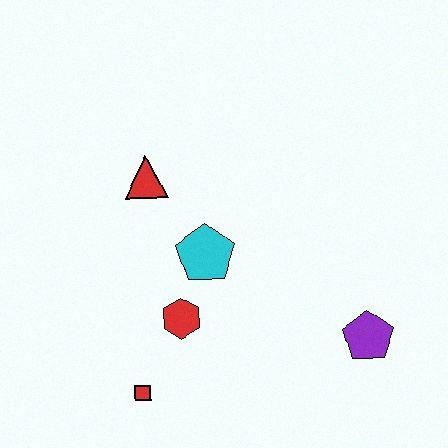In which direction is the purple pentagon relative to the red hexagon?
The purple pentagon is to the right of the red hexagon.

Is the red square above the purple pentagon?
No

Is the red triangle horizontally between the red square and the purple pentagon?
Yes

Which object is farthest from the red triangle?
The purple pentagon is farthest from the red triangle.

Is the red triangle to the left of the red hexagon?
Yes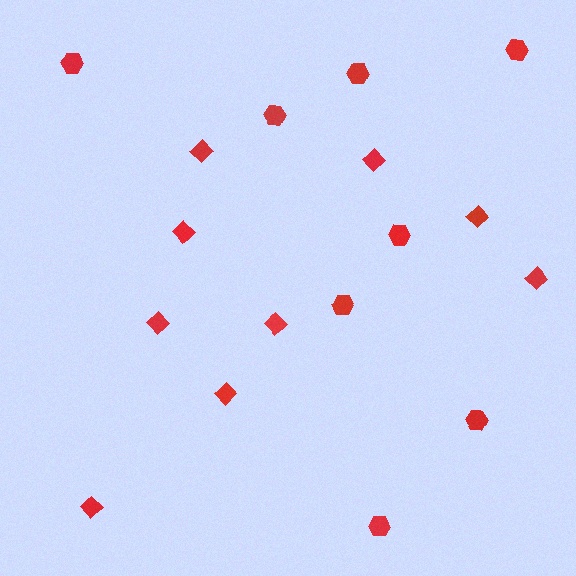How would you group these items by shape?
There are 2 groups: one group of hexagons (8) and one group of diamonds (9).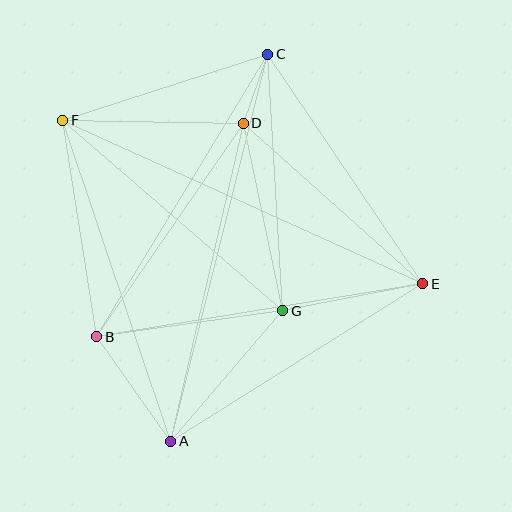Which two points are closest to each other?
Points C and D are closest to each other.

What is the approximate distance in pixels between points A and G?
The distance between A and G is approximately 172 pixels.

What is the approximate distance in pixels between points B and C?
The distance between B and C is approximately 330 pixels.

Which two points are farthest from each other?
Points A and C are farthest from each other.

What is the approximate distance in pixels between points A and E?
The distance between A and E is approximately 297 pixels.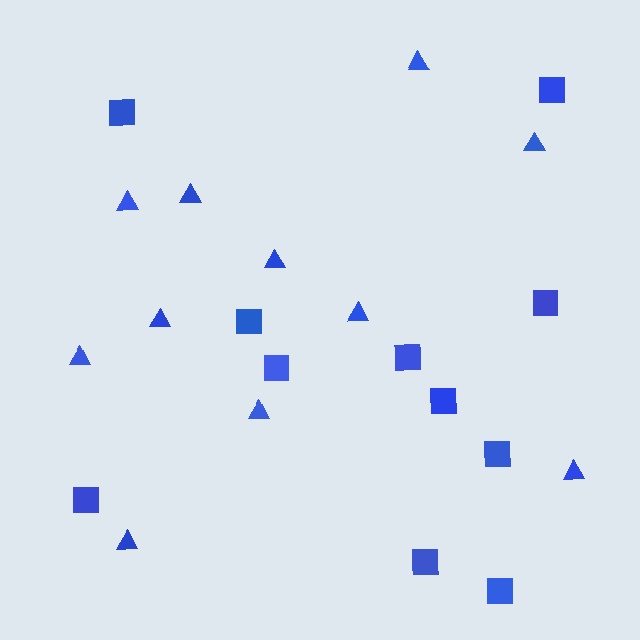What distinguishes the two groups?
There are 2 groups: one group of squares (11) and one group of triangles (11).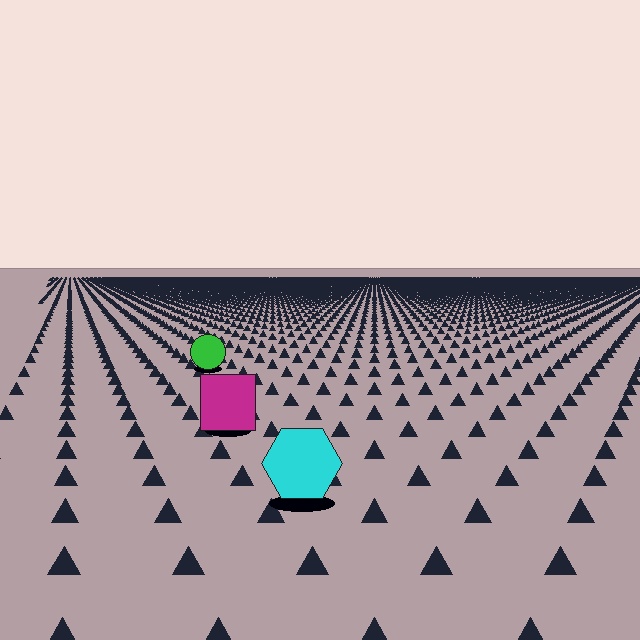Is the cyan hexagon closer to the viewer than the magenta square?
Yes. The cyan hexagon is closer — you can tell from the texture gradient: the ground texture is coarser near it.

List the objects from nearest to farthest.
From nearest to farthest: the cyan hexagon, the magenta square, the green circle.